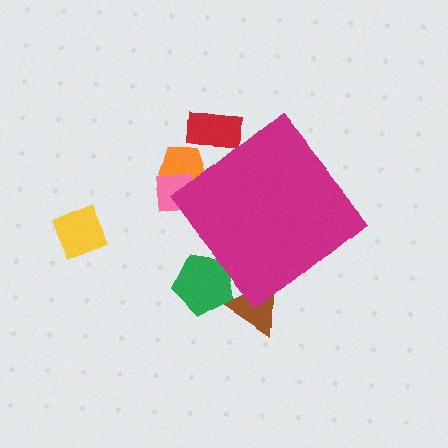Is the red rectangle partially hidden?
Yes, the red rectangle is partially hidden behind the magenta diamond.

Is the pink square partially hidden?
Yes, the pink square is partially hidden behind the magenta diamond.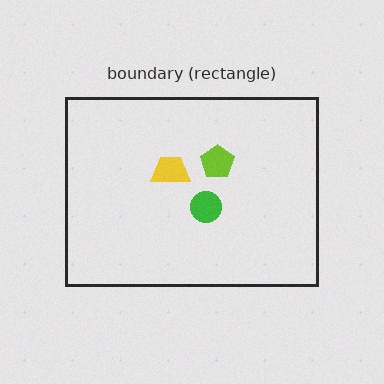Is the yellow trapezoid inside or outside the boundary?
Inside.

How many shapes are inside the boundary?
3 inside, 0 outside.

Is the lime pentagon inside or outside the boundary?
Inside.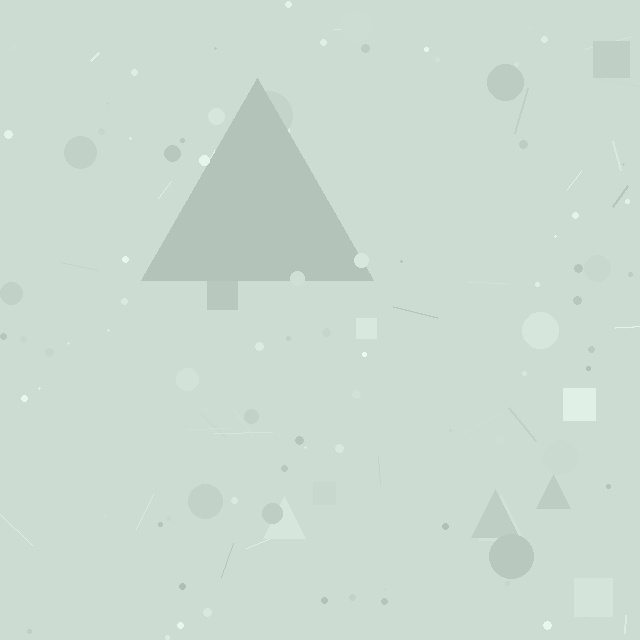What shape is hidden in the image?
A triangle is hidden in the image.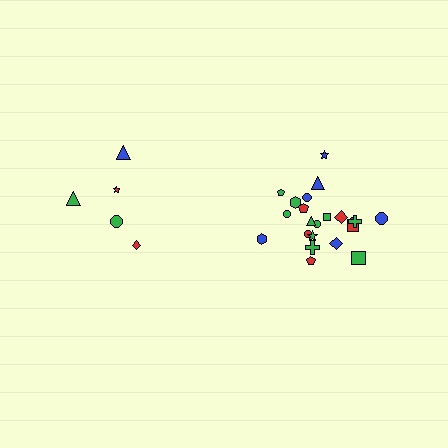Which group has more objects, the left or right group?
The right group.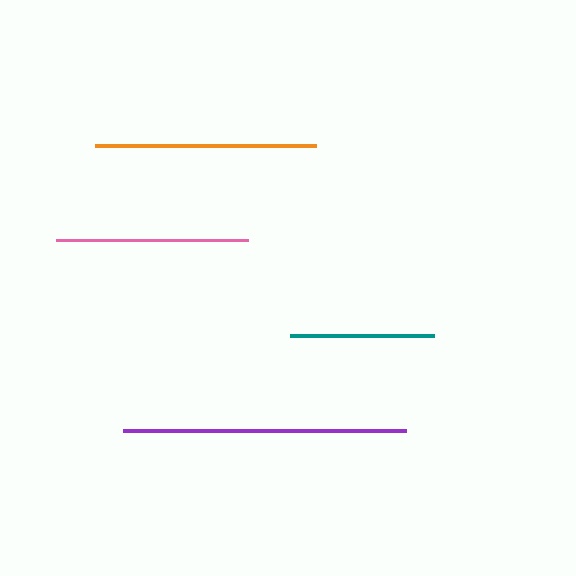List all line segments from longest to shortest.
From longest to shortest: purple, orange, pink, teal.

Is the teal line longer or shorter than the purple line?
The purple line is longer than the teal line.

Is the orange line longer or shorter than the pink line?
The orange line is longer than the pink line.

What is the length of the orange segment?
The orange segment is approximately 221 pixels long.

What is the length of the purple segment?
The purple segment is approximately 284 pixels long.